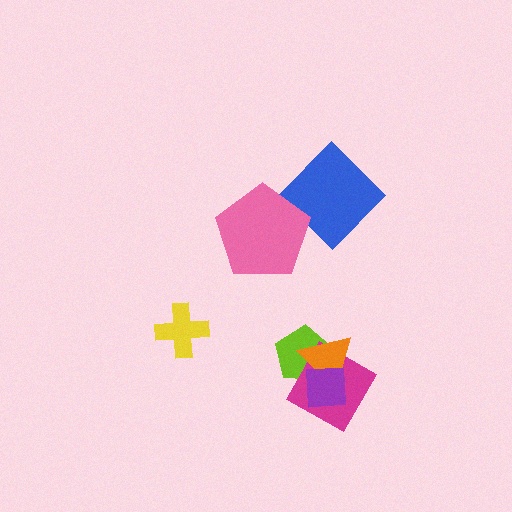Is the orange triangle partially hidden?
Yes, it is partially covered by another shape.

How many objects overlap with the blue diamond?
1 object overlaps with the blue diamond.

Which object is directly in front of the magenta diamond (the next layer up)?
The orange triangle is directly in front of the magenta diamond.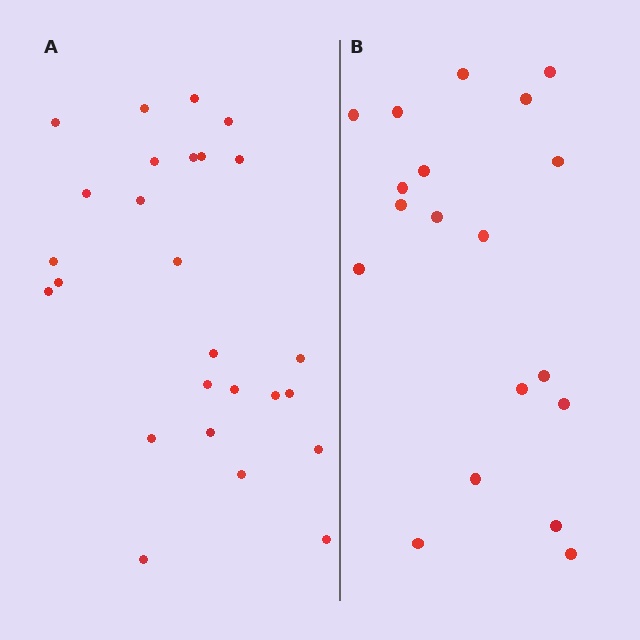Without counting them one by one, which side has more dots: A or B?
Region A (the left region) has more dots.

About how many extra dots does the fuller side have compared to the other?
Region A has roughly 8 or so more dots than region B.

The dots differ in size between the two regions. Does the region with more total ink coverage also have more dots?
No. Region B has more total ink coverage because its dots are larger, but region A actually contains more individual dots. Total area can be misleading — the number of items is what matters here.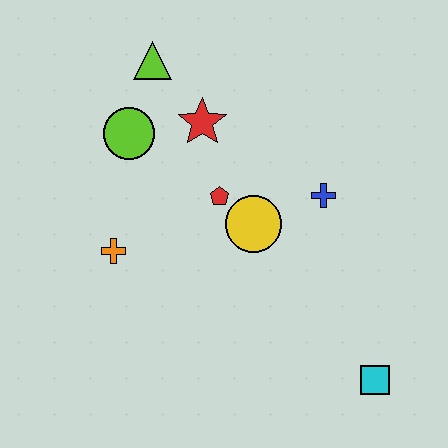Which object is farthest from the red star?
The cyan square is farthest from the red star.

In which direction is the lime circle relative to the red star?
The lime circle is to the left of the red star.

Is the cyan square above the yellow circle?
No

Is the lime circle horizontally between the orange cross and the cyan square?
Yes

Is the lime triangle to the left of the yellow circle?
Yes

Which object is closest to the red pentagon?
The yellow circle is closest to the red pentagon.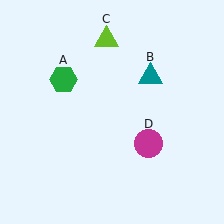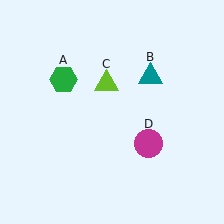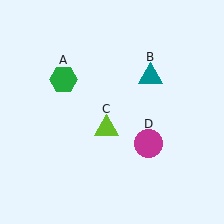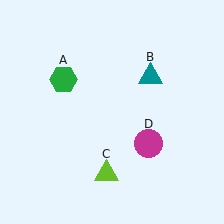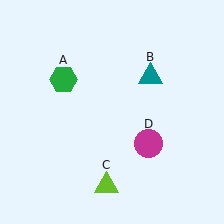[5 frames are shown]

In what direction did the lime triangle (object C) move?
The lime triangle (object C) moved down.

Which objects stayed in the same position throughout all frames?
Green hexagon (object A) and teal triangle (object B) and magenta circle (object D) remained stationary.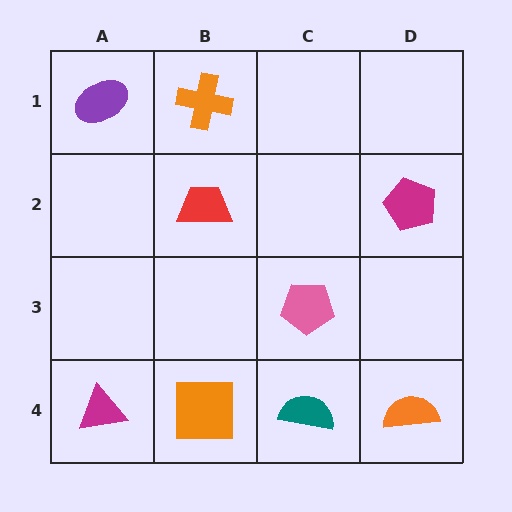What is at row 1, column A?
A purple ellipse.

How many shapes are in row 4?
4 shapes.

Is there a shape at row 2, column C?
No, that cell is empty.